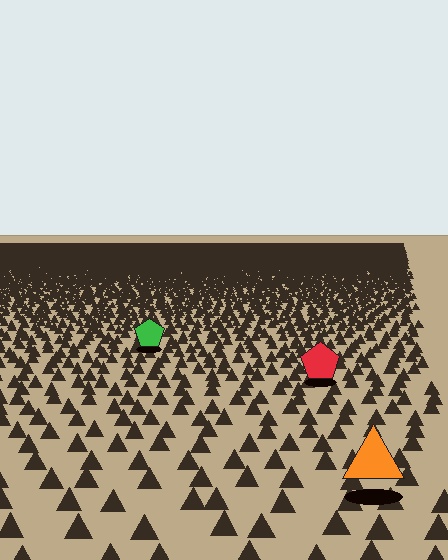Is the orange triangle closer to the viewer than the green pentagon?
Yes. The orange triangle is closer — you can tell from the texture gradient: the ground texture is coarser near it.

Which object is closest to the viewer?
The orange triangle is closest. The texture marks near it are larger and more spread out.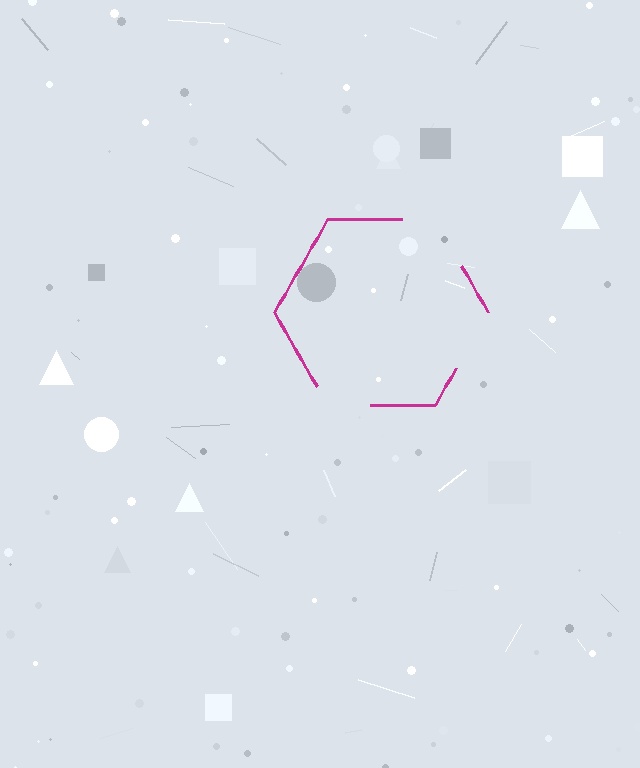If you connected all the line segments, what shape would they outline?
They would outline a hexagon.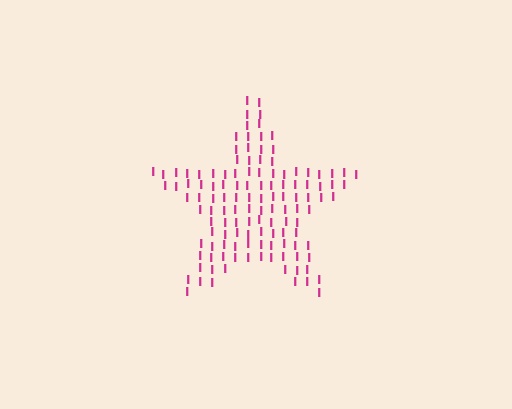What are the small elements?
The small elements are letter I's.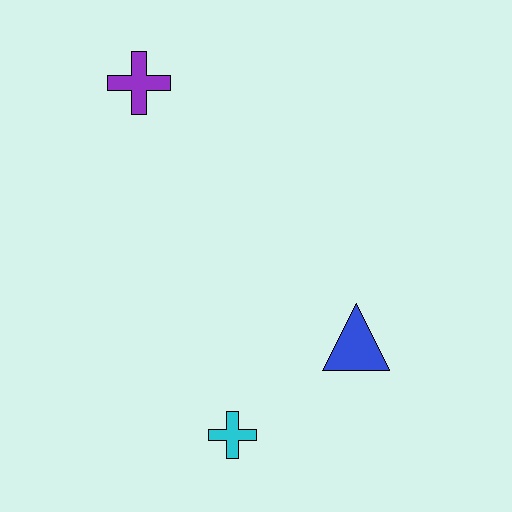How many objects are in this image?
There are 3 objects.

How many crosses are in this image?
There are 2 crosses.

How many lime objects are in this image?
There are no lime objects.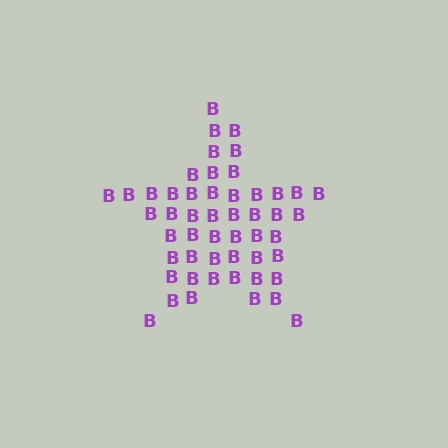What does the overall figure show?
The overall figure shows a star.